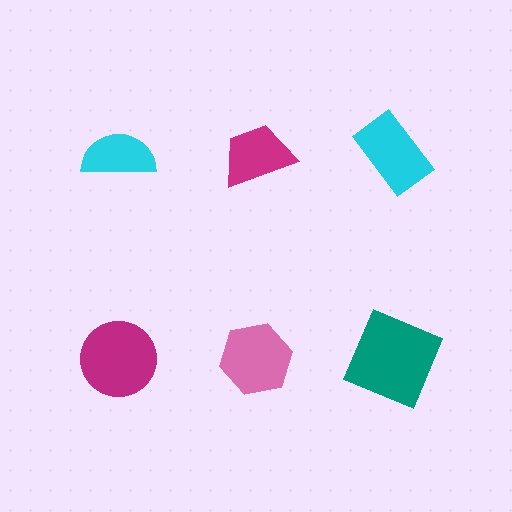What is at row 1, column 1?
A cyan semicircle.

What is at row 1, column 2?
A magenta trapezoid.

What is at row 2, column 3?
A teal square.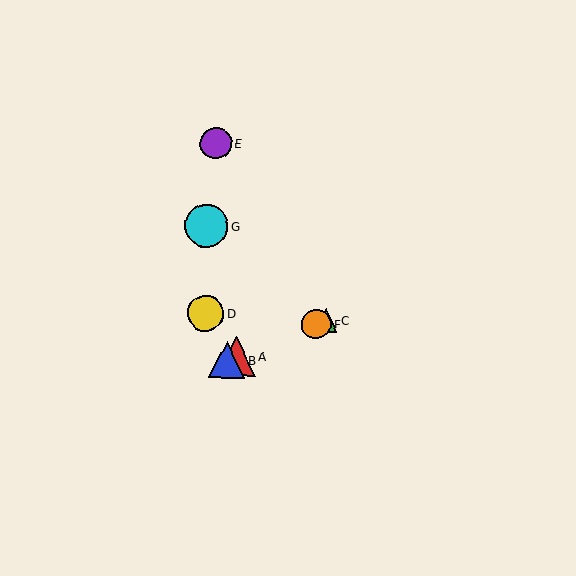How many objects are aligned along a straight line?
4 objects (A, B, C, F) are aligned along a straight line.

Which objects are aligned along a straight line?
Objects A, B, C, F are aligned along a straight line.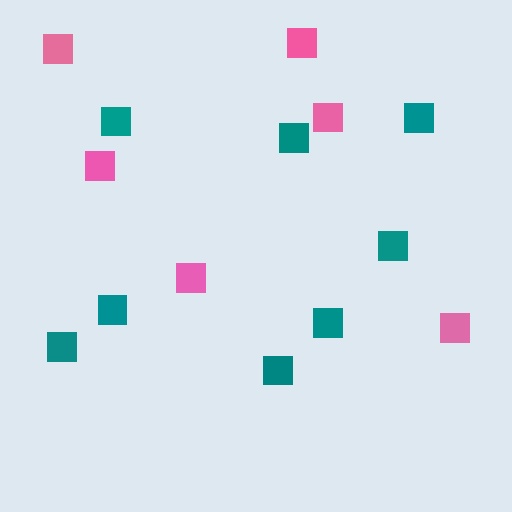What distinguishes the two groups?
There are 2 groups: one group of pink squares (6) and one group of teal squares (8).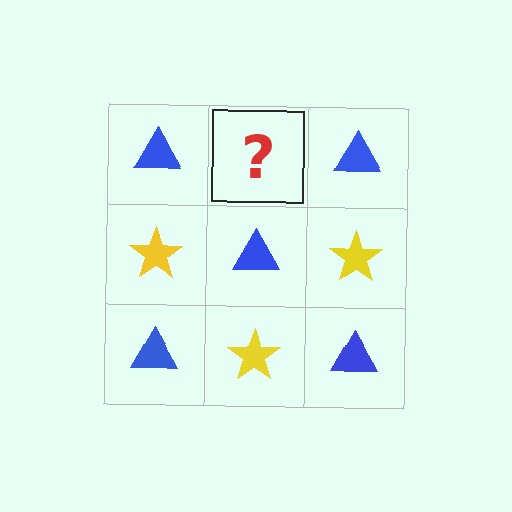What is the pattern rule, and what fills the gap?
The rule is that it alternates blue triangle and yellow star in a checkerboard pattern. The gap should be filled with a yellow star.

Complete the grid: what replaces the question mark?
The question mark should be replaced with a yellow star.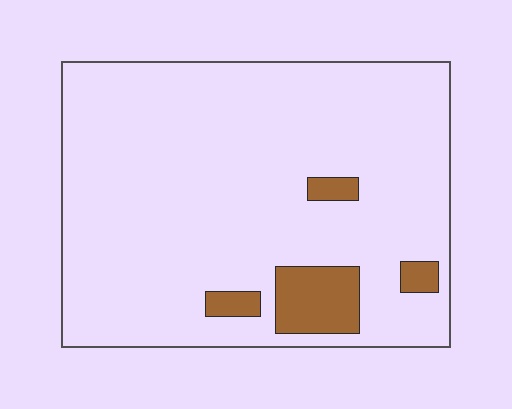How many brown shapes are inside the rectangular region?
4.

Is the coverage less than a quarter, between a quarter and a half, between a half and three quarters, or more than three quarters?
Less than a quarter.